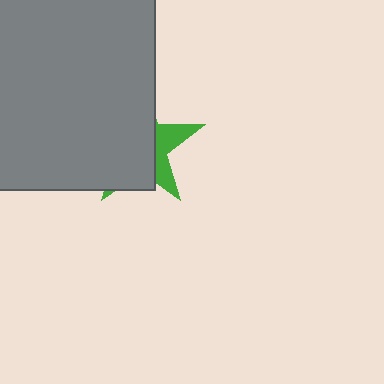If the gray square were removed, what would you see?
You would see the complete green star.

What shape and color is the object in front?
The object in front is a gray square.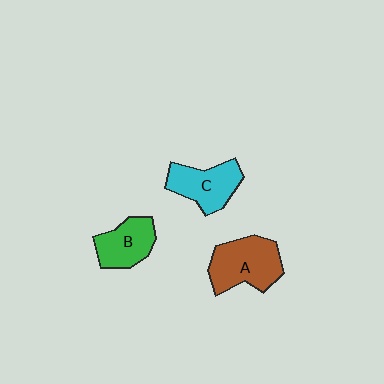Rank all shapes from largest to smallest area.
From largest to smallest: A (brown), C (cyan), B (green).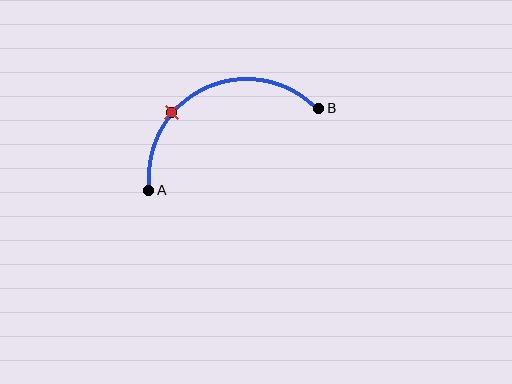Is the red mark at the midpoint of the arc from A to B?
No. The red mark lies on the arc but is closer to endpoint A. The arc midpoint would be at the point on the curve equidistant along the arc from both A and B.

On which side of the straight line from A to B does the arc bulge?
The arc bulges above the straight line connecting A and B.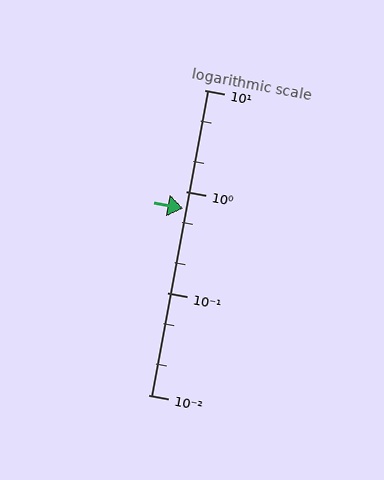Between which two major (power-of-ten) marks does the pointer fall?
The pointer is between 0.1 and 1.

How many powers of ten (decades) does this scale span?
The scale spans 3 decades, from 0.01 to 10.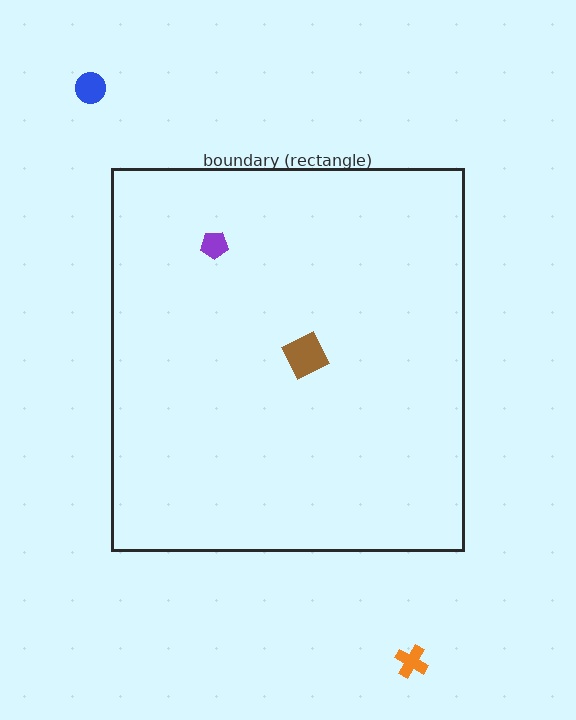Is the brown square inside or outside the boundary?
Inside.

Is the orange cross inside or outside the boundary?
Outside.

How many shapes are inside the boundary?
2 inside, 2 outside.